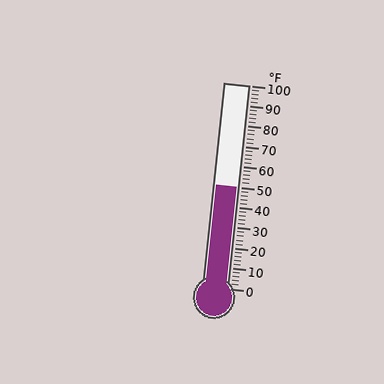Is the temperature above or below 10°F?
The temperature is above 10°F.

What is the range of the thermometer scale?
The thermometer scale ranges from 0°F to 100°F.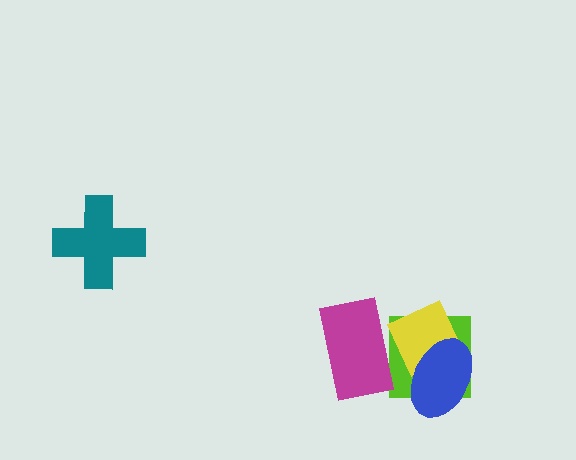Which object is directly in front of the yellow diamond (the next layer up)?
The magenta rectangle is directly in front of the yellow diamond.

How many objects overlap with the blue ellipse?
2 objects overlap with the blue ellipse.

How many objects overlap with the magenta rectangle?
2 objects overlap with the magenta rectangle.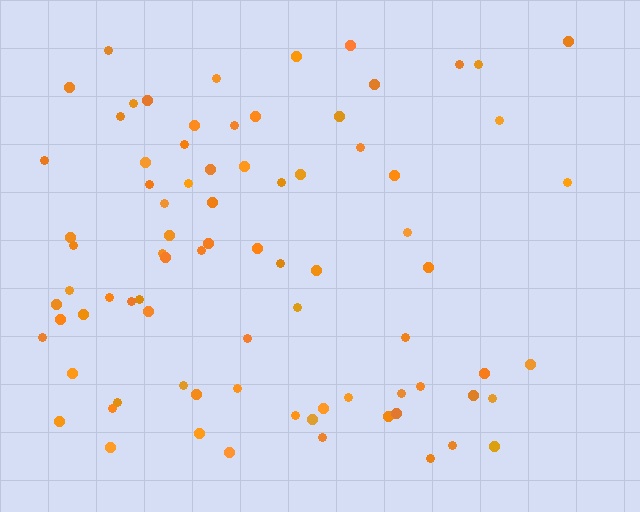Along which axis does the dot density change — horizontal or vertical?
Horizontal.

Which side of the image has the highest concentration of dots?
The left.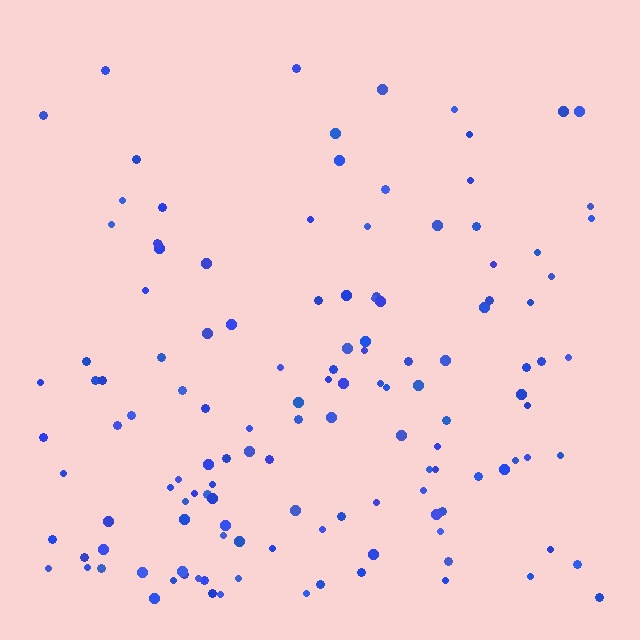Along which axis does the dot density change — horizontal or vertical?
Vertical.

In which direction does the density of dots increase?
From top to bottom, with the bottom side densest.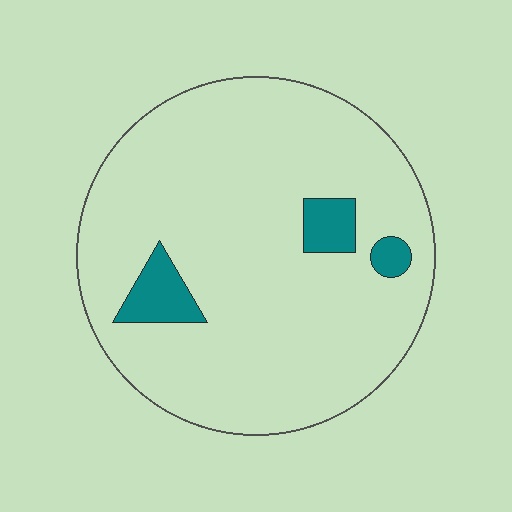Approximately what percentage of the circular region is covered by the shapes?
Approximately 10%.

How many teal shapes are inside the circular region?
3.